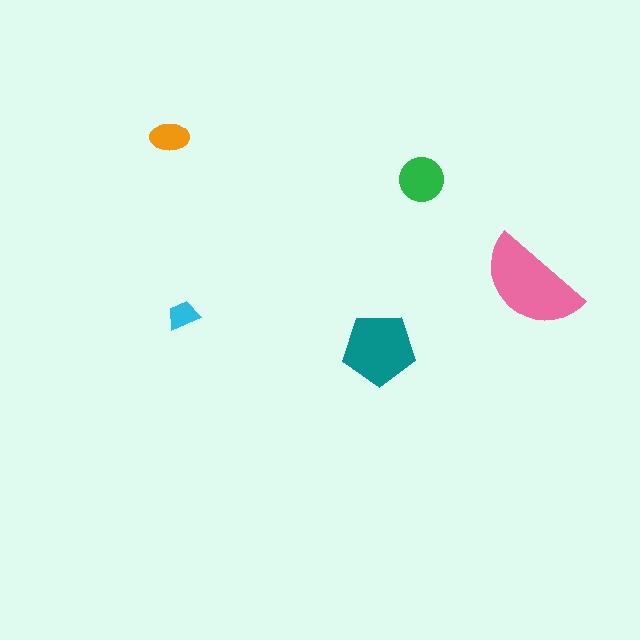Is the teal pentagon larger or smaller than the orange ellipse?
Larger.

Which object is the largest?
The pink semicircle.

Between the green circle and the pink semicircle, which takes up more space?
The pink semicircle.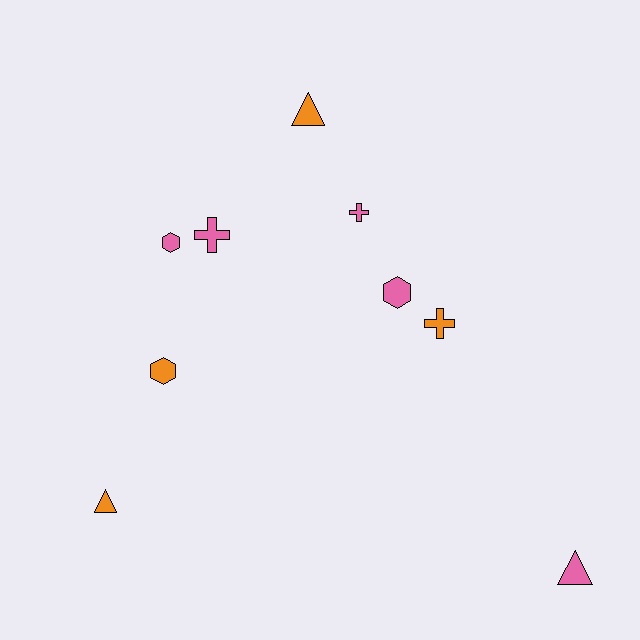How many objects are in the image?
There are 9 objects.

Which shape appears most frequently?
Triangle, with 3 objects.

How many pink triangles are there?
There is 1 pink triangle.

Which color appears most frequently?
Pink, with 5 objects.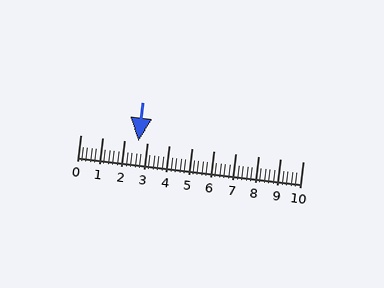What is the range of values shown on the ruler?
The ruler shows values from 0 to 10.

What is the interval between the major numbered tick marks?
The major tick marks are spaced 1 units apart.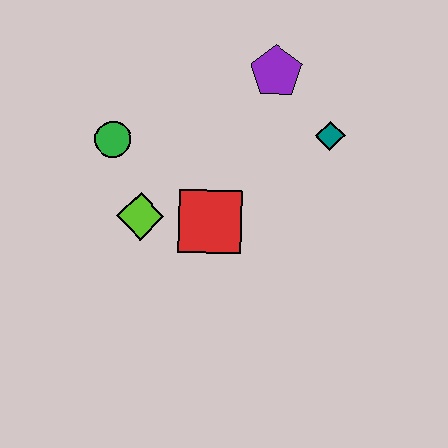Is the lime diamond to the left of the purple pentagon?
Yes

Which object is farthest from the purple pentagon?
The lime diamond is farthest from the purple pentagon.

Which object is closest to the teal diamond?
The purple pentagon is closest to the teal diamond.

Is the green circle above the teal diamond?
No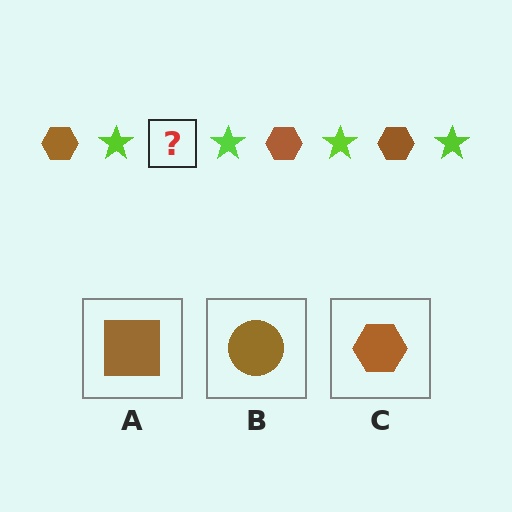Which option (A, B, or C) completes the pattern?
C.